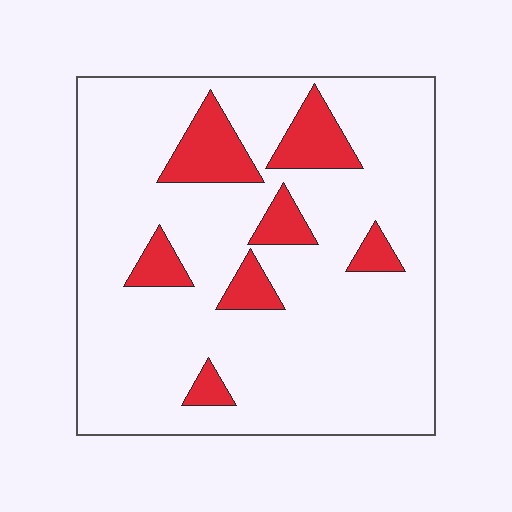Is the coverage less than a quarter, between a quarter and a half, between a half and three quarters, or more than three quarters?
Less than a quarter.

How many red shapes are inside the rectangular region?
7.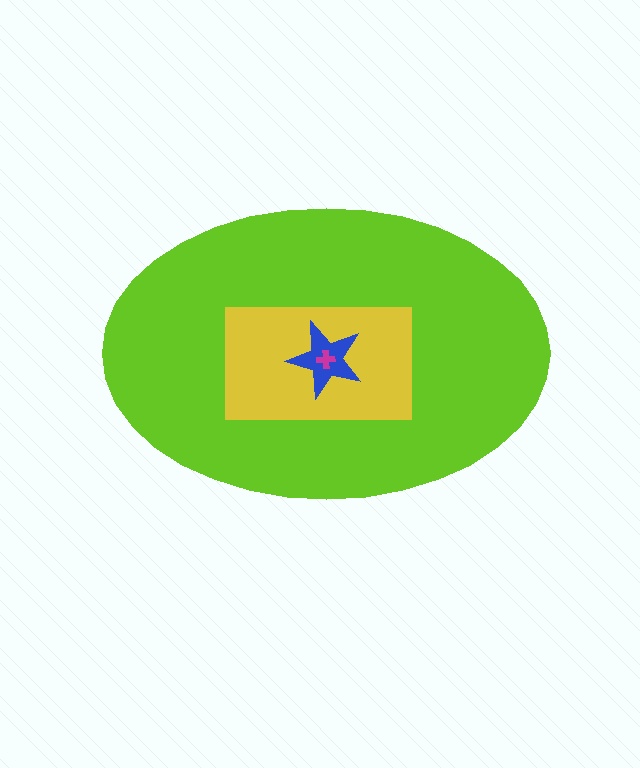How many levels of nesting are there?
4.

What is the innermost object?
The magenta cross.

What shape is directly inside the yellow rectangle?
The blue star.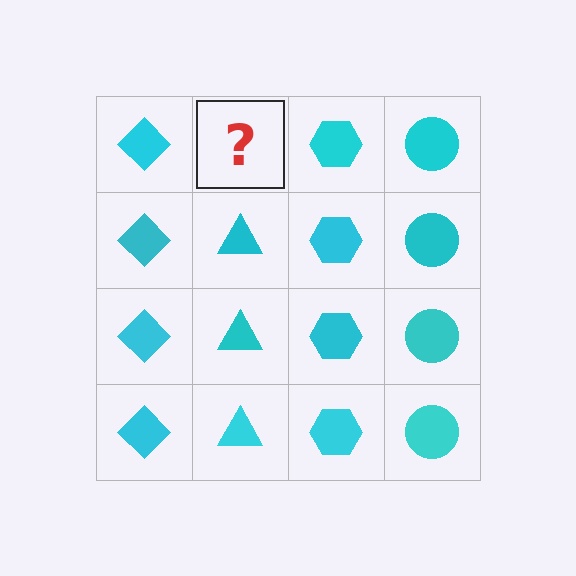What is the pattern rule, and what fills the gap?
The rule is that each column has a consistent shape. The gap should be filled with a cyan triangle.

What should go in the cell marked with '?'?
The missing cell should contain a cyan triangle.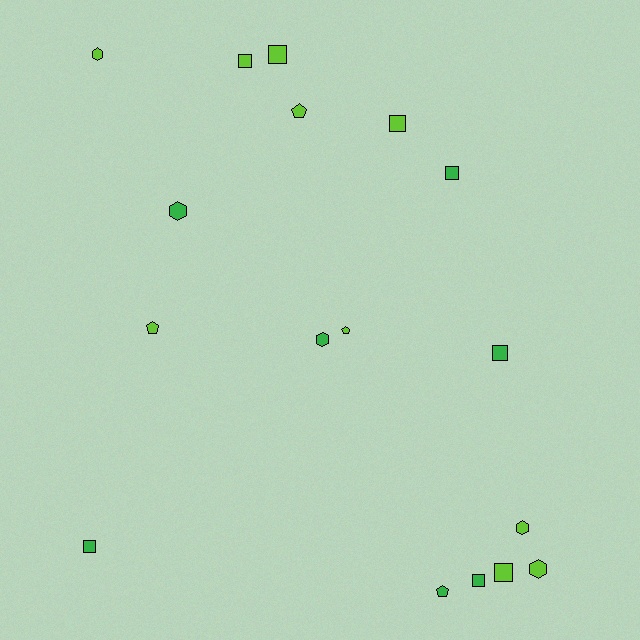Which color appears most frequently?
Lime, with 10 objects.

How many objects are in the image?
There are 17 objects.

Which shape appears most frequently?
Square, with 8 objects.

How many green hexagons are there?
There are 2 green hexagons.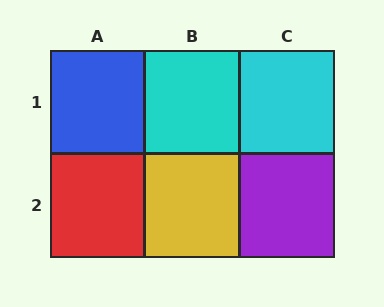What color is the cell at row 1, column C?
Cyan.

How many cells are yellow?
1 cell is yellow.